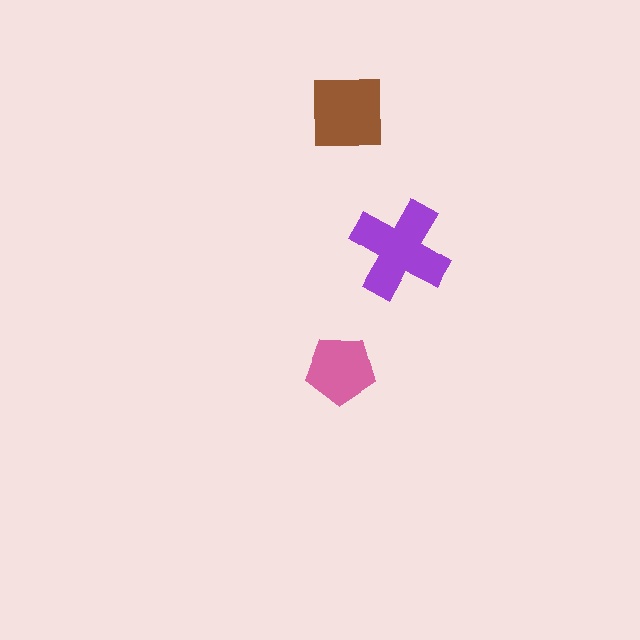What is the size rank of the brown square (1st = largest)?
2nd.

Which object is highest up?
The brown square is topmost.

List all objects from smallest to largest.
The pink pentagon, the brown square, the purple cross.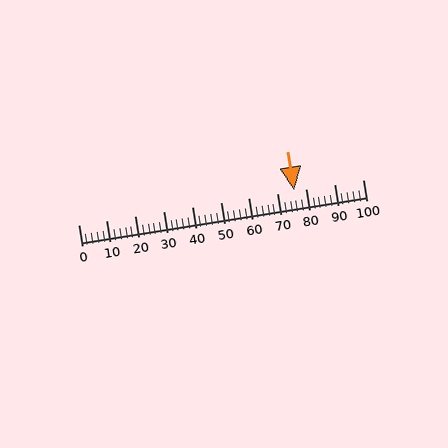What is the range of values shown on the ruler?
The ruler shows values from 0 to 100.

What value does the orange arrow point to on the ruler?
The orange arrow points to approximately 76.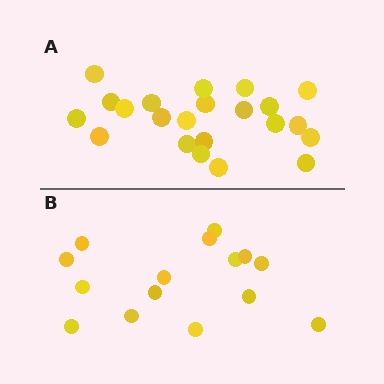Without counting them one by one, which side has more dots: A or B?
Region A (the top region) has more dots.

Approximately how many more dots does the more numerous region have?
Region A has roughly 8 or so more dots than region B.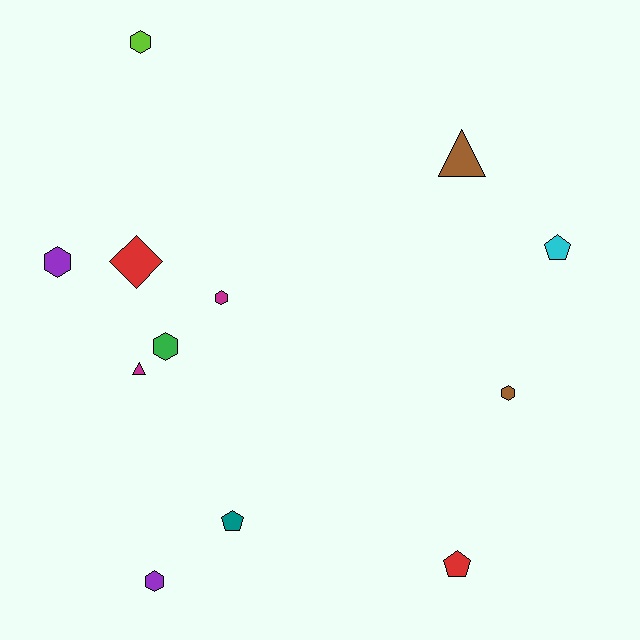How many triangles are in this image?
There are 2 triangles.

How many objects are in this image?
There are 12 objects.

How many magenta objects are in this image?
There are 2 magenta objects.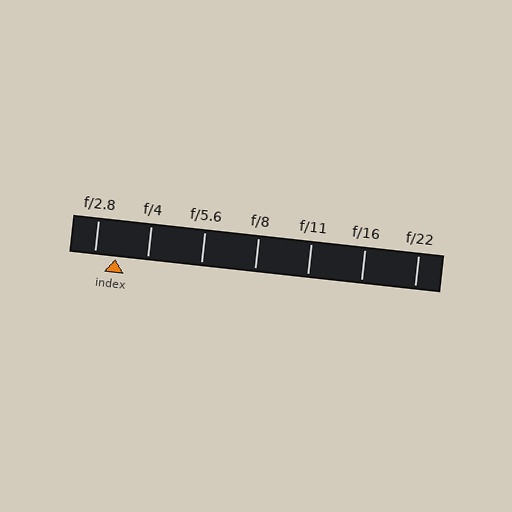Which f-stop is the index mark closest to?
The index mark is closest to f/2.8.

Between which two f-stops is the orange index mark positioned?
The index mark is between f/2.8 and f/4.